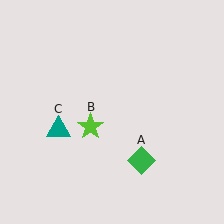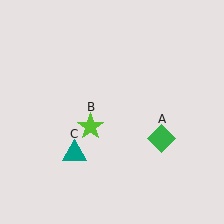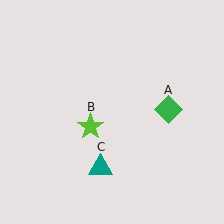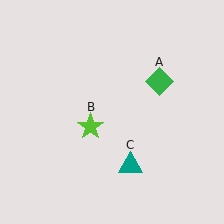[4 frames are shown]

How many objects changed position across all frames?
2 objects changed position: green diamond (object A), teal triangle (object C).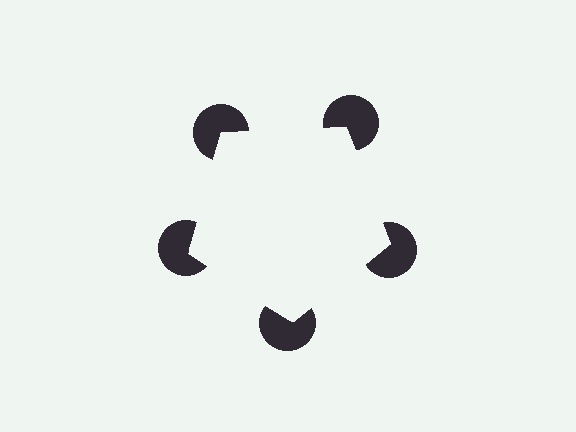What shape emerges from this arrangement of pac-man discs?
An illusory pentagon — its edges are inferred from the aligned wedge cuts in the pac-man discs, not physically drawn.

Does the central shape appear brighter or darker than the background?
It typically appears slightly brighter than the background, even though no actual brightness change is drawn.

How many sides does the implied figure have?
5 sides.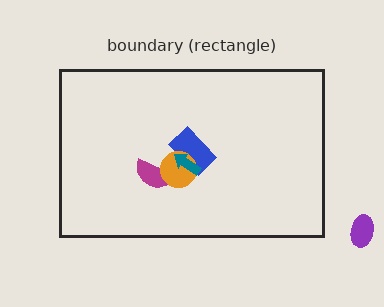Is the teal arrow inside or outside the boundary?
Inside.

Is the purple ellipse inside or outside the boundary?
Outside.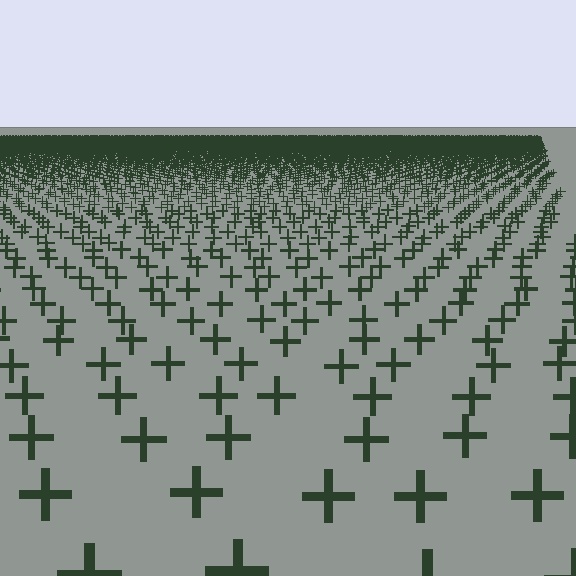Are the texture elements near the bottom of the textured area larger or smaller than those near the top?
Larger. Near the bottom, elements are closer to the viewer and appear at a bigger on-screen size.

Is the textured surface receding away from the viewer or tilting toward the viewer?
The surface is receding away from the viewer. Texture elements get smaller and denser toward the top.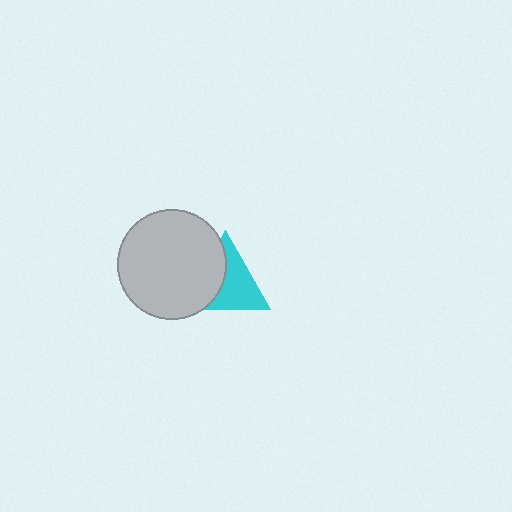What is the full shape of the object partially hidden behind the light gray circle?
The partially hidden object is a cyan triangle.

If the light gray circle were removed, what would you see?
You would see the complete cyan triangle.